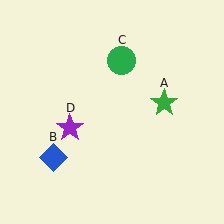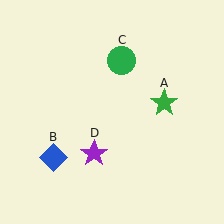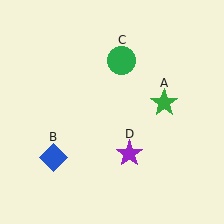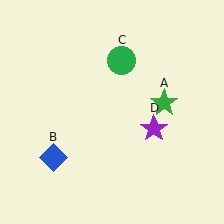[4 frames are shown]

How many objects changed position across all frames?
1 object changed position: purple star (object D).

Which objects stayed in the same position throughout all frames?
Green star (object A) and blue diamond (object B) and green circle (object C) remained stationary.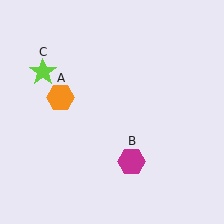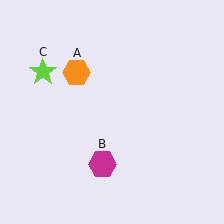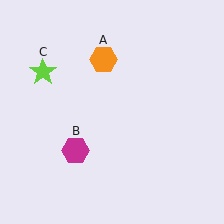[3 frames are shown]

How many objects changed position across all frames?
2 objects changed position: orange hexagon (object A), magenta hexagon (object B).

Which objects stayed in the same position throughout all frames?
Lime star (object C) remained stationary.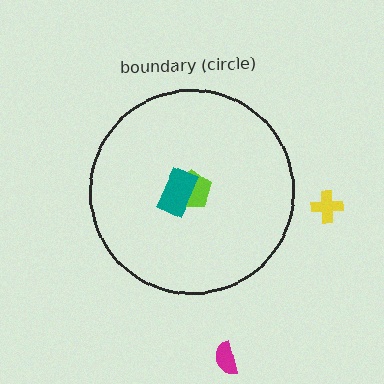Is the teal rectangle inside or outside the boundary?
Inside.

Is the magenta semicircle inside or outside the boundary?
Outside.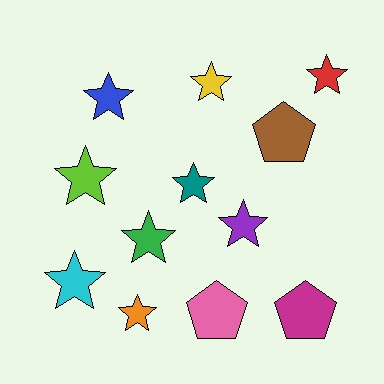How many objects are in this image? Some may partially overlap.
There are 12 objects.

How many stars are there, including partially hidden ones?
There are 9 stars.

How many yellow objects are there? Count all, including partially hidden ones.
There is 1 yellow object.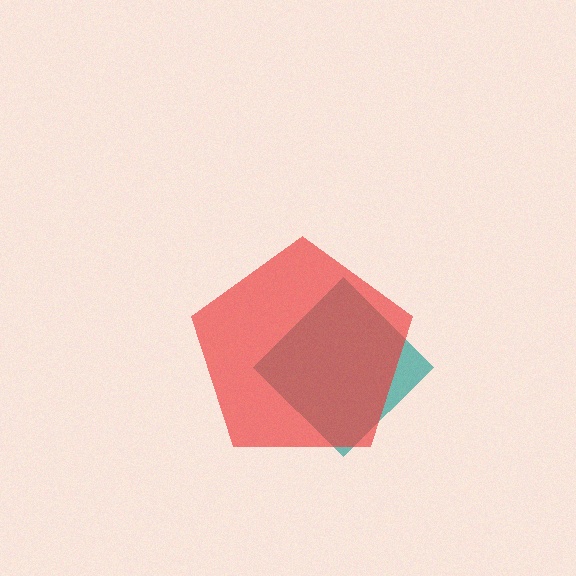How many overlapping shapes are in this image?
There are 2 overlapping shapes in the image.